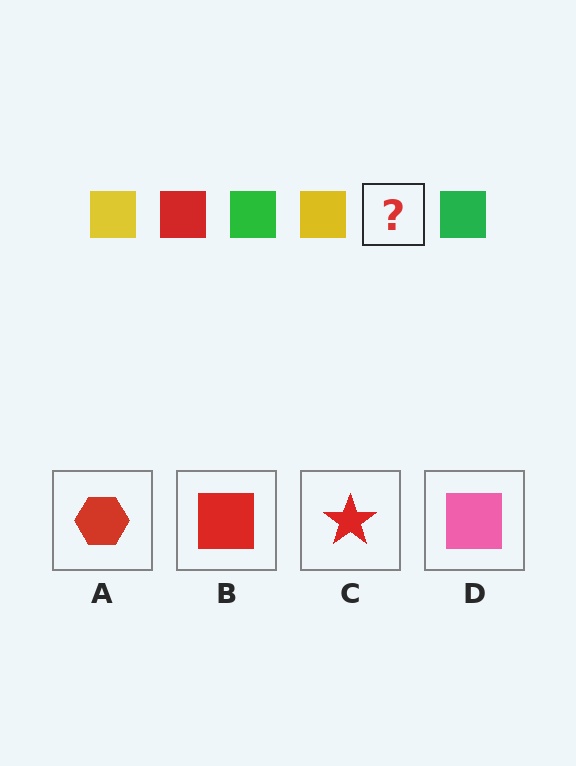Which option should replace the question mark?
Option B.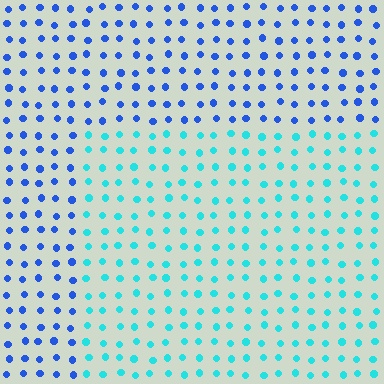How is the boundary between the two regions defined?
The boundary is defined purely by a slight shift in hue (about 44 degrees). Spacing, size, and orientation are identical on both sides.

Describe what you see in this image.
The image is filled with small blue elements in a uniform arrangement. A rectangle-shaped region is visible where the elements are tinted to a slightly different hue, forming a subtle color boundary.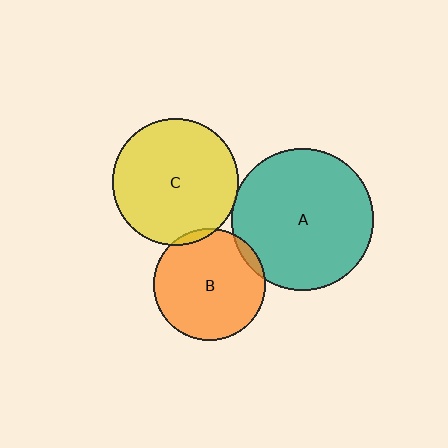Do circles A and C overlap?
Yes.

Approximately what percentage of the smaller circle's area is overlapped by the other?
Approximately 5%.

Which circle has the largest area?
Circle A (teal).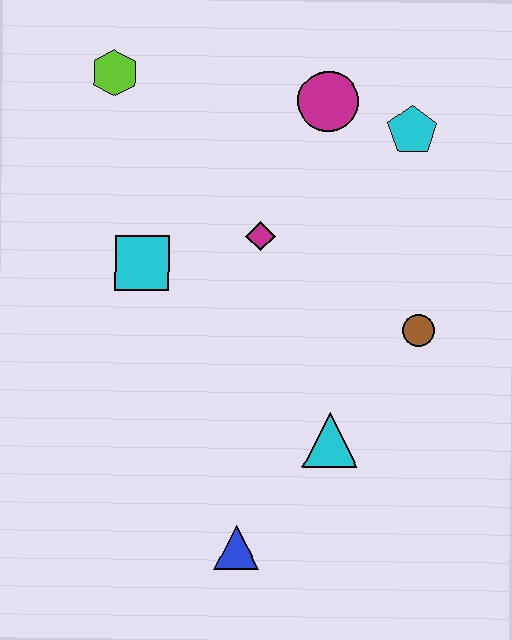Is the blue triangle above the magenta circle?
No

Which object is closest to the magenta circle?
The cyan pentagon is closest to the magenta circle.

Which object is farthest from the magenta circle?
The blue triangle is farthest from the magenta circle.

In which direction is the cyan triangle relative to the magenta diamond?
The cyan triangle is below the magenta diamond.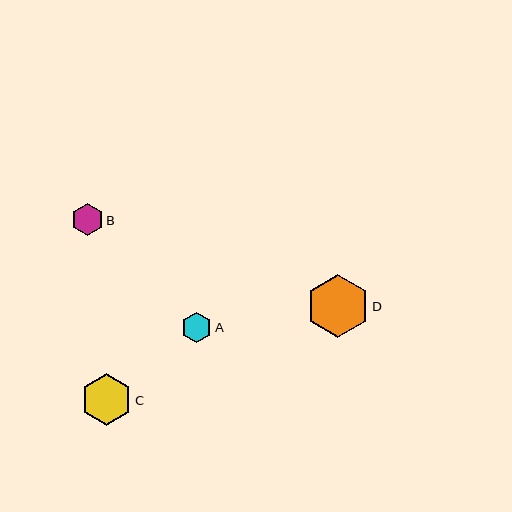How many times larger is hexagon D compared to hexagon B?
Hexagon D is approximately 1.9 times the size of hexagon B.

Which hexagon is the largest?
Hexagon D is the largest with a size of approximately 63 pixels.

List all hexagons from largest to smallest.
From largest to smallest: D, C, B, A.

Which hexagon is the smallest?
Hexagon A is the smallest with a size of approximately 31 pixels.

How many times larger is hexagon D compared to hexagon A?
Hexagon D is approximately 2.1 times the size of hexagon A.